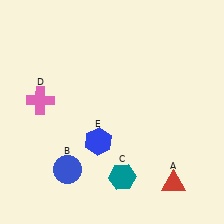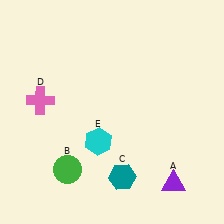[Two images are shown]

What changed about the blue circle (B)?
In Image 1, B is blue. In Image 2, it changed to green.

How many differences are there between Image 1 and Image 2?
There are 3 differences between the two images.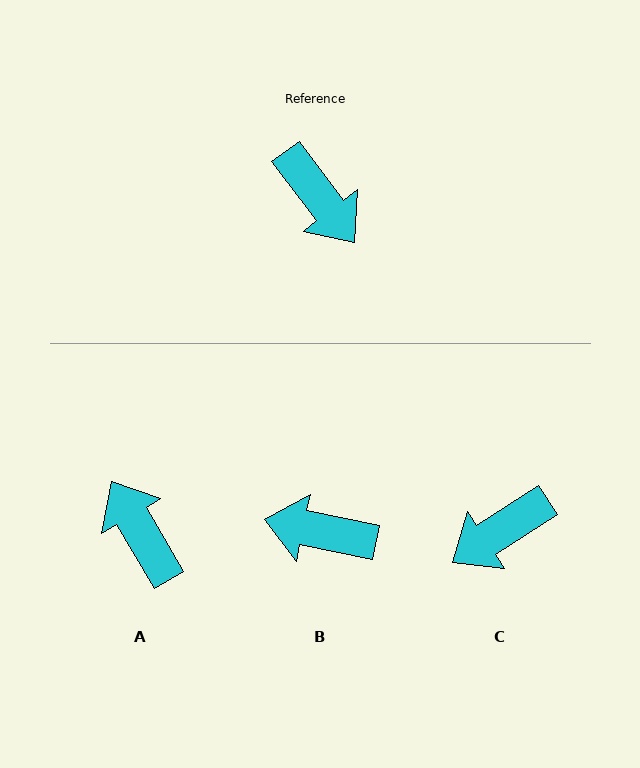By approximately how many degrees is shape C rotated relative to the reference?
Approximately 94 degrees clockwise.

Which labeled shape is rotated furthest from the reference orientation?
A, about 173 degrees away.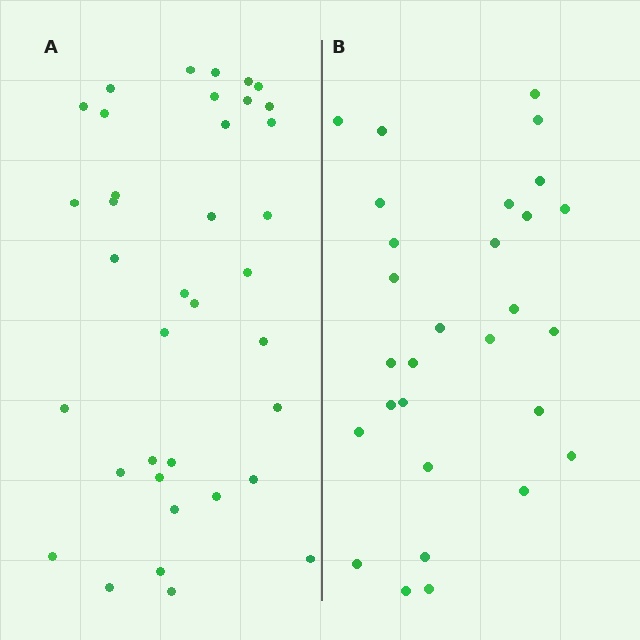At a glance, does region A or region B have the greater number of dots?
Region A (the left region) has more dots.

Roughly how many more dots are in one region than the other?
Region A has roughly 8 or so more dots than region B.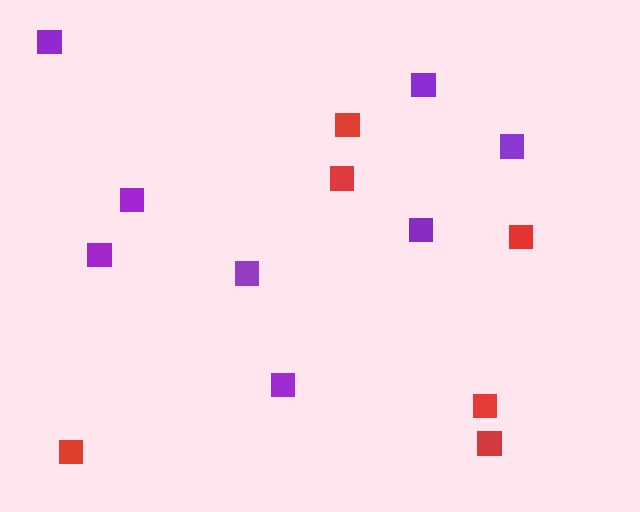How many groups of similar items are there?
There are 2 groups: one group of purple squares (8) and one group of red squares (6).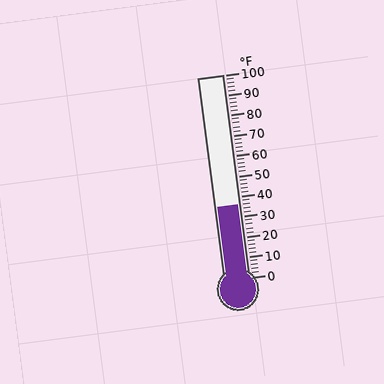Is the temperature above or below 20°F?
The temperature is above 20°F.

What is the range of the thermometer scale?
The thermometer scale ranges from 0°F to 100°F.